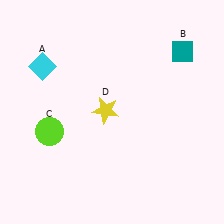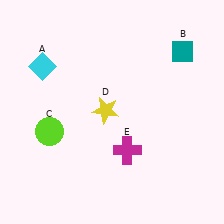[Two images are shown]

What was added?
A magenta cross (E) was added in Image 2.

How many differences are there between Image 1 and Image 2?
There is 1 difference between the two images.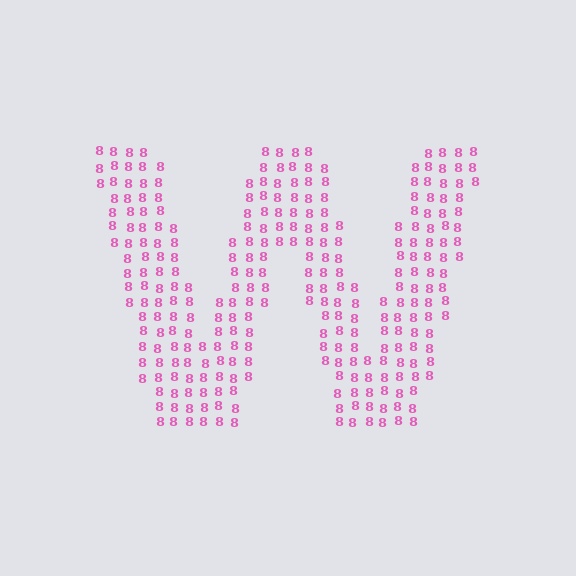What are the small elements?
The small elements are digit 8's.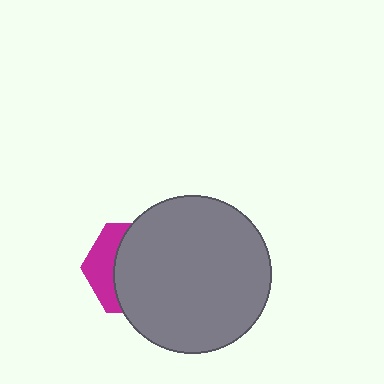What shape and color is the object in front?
The object in front is a gray circle.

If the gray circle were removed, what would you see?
You would see the complete magenta hexagon.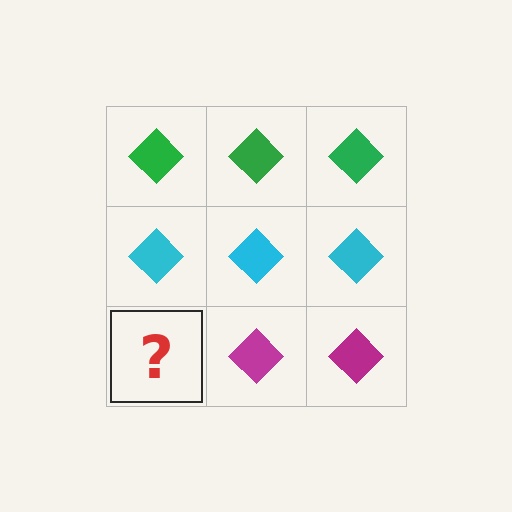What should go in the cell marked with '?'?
The missing cell should contain a magenta diamond.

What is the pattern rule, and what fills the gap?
The rule is that each row has a consistent color. The gap should be filled with a magenta diamond.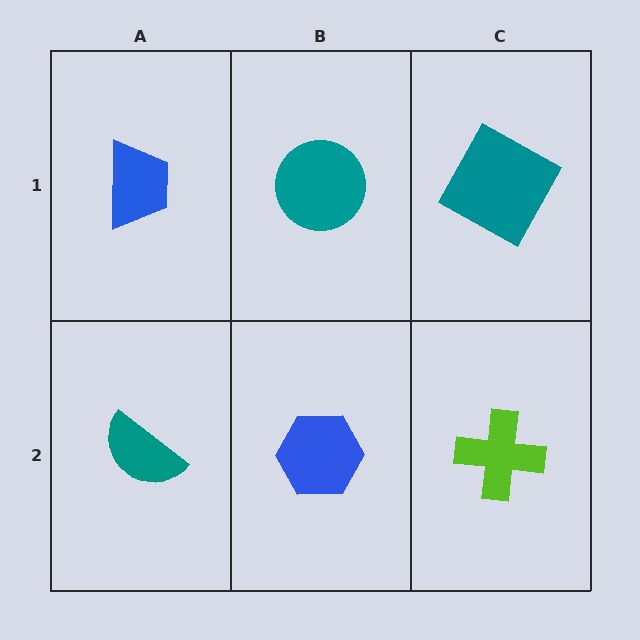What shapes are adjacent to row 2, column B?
A teal circle (row 1, column B), a teal semicircle (row 2, column A), a lime cross (row 2, column C).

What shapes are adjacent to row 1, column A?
A teal semicircle (row 2, column A), a teal circle (row 1, column B).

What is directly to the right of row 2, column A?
A blue hexagon.